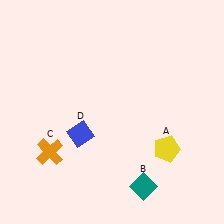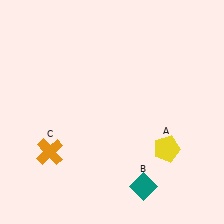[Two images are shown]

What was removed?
The blue diamond (D) was removed in Image 2.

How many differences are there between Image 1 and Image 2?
There is 1 difference between the two images.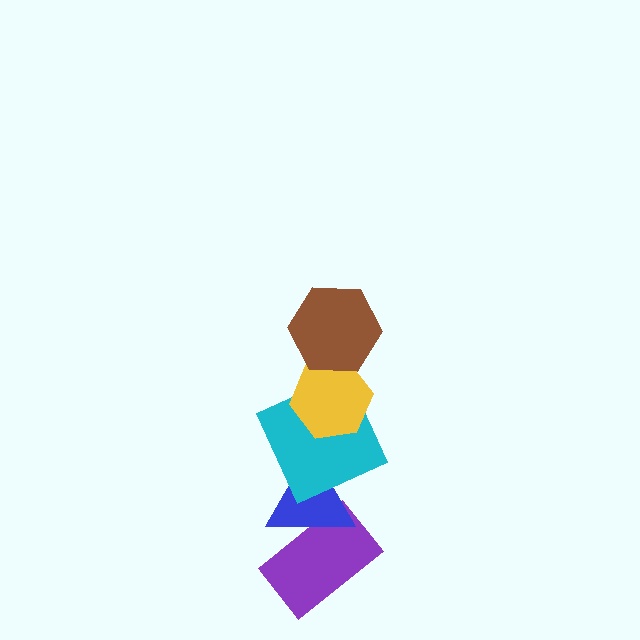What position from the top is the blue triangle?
The blue triangle is 4th from the top.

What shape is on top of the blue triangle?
The cyan square is on top of the blue triangle.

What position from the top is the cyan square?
The cyan square is 3rd from the top.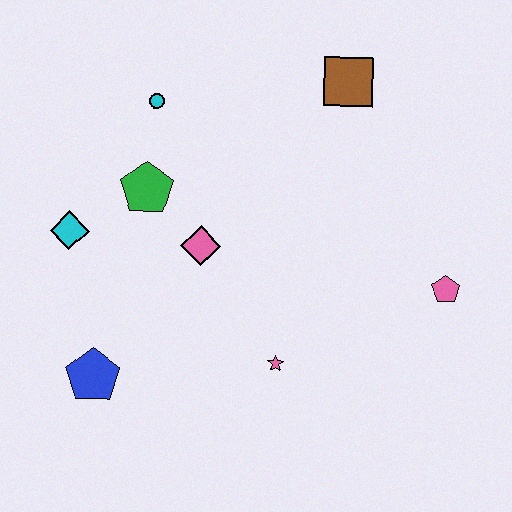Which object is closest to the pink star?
The pink diamond is closest to the pink star.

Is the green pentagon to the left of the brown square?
Yes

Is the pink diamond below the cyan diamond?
Yes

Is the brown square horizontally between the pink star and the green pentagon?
No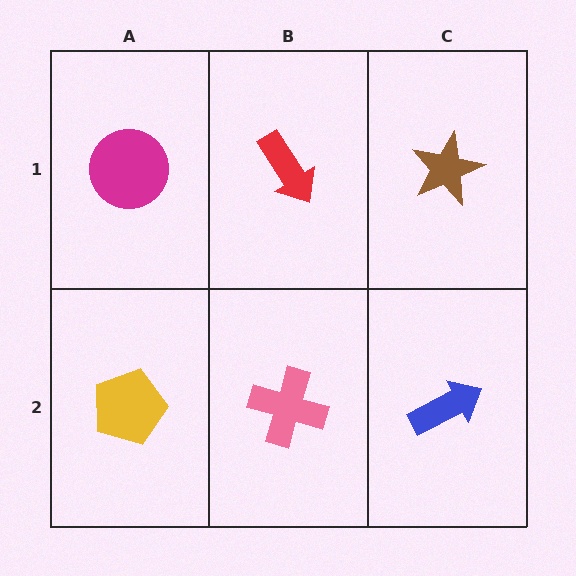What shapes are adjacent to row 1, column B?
A pink cross (row 2, column B), a magenta circle (row 1, column A), a brown star (row 1, column C).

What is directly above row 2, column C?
A brown star.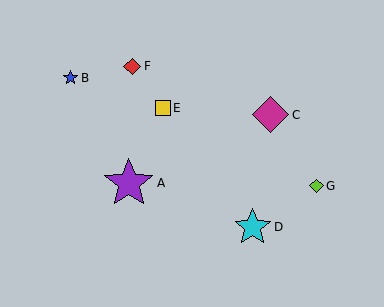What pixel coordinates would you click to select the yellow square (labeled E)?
Click at (163, 108) to select the yellow square E.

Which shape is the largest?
The purple star (labeled A) is the largest.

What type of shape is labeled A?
Shape A is a purple star.